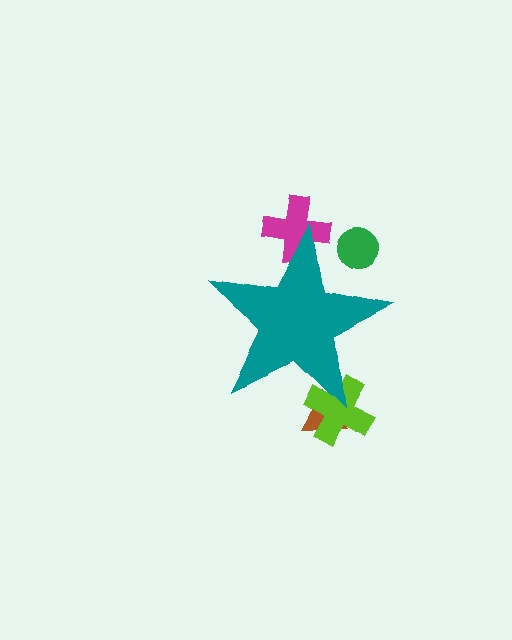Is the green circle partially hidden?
Yes, the green circle is partially hidden behind the teal star.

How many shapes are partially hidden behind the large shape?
4 shapes are partially hidden.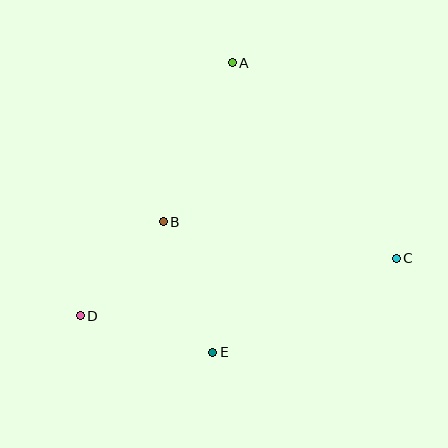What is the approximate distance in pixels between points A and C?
The distance between A and C is approximately 255 pixels.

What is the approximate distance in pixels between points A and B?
The distance between A and B is approximately 173 pixels.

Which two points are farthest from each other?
Points C and D are farthest from each other.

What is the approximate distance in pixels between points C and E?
The distance between C and E is approximately 206 pixels.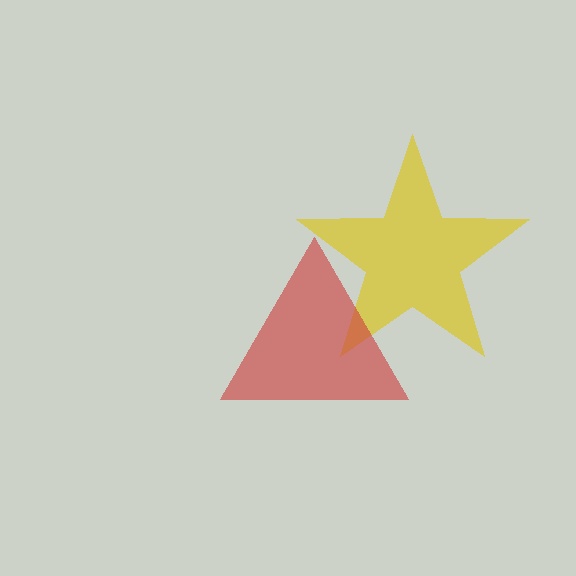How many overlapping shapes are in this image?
There are 2 overlapping shapes in the image.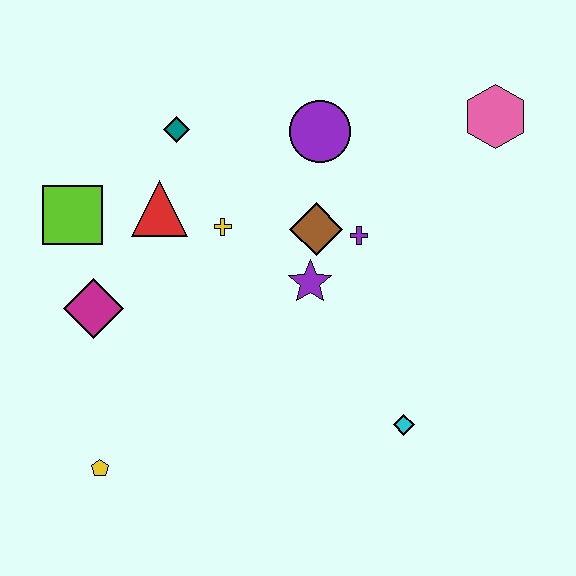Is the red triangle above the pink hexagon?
No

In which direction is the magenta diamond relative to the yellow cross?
The magenta diamond is to the left of the yellow cross.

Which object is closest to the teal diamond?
The red triangle is closest to the teal diamond.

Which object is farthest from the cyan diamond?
The lime square is farthest from the cyan diamond.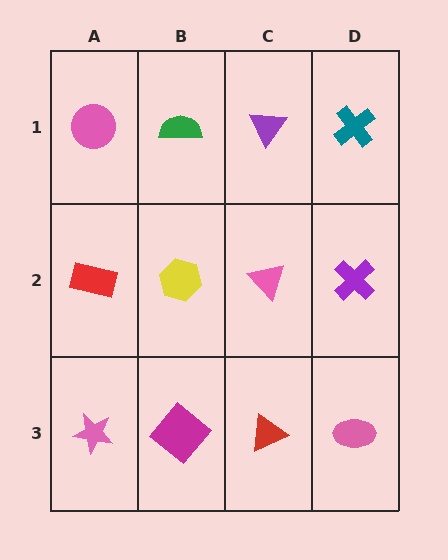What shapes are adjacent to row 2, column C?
A purple triangle (row 1, column C), a red triangle (row 3, column C), a yellow hexagon (row 2, column B), a purple cross (row 2, column D).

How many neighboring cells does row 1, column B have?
3.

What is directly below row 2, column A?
A pink star.